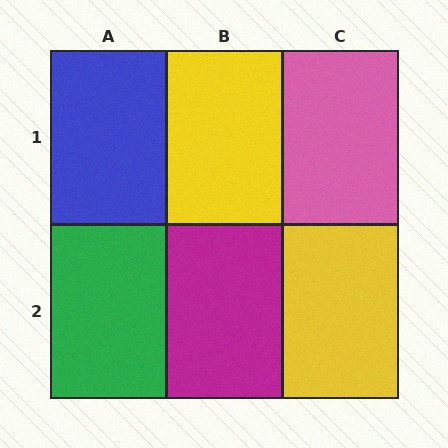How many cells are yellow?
2 cells are yellow.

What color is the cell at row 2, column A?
Green.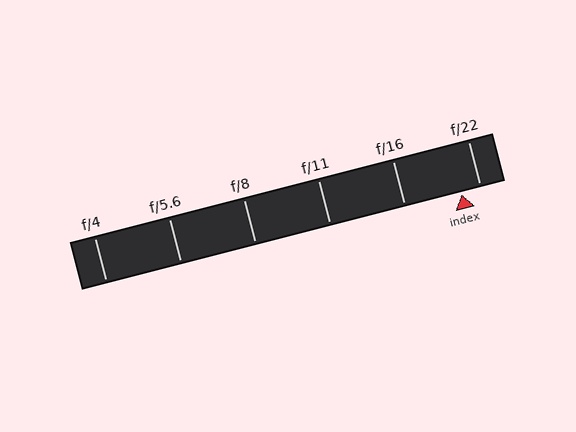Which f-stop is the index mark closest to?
The index mark is closest to f/22.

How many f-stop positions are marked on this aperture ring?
There are 6 f-stop positions marked.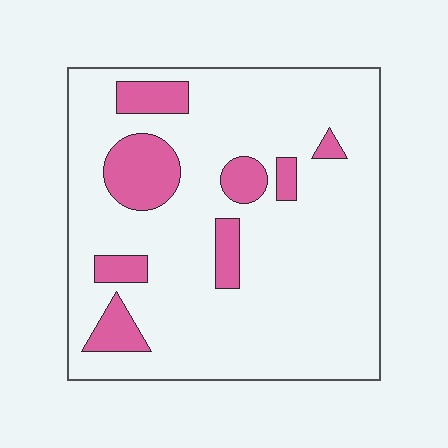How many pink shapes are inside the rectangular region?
8.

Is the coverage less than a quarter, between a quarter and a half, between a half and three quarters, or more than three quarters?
Less than a quarter.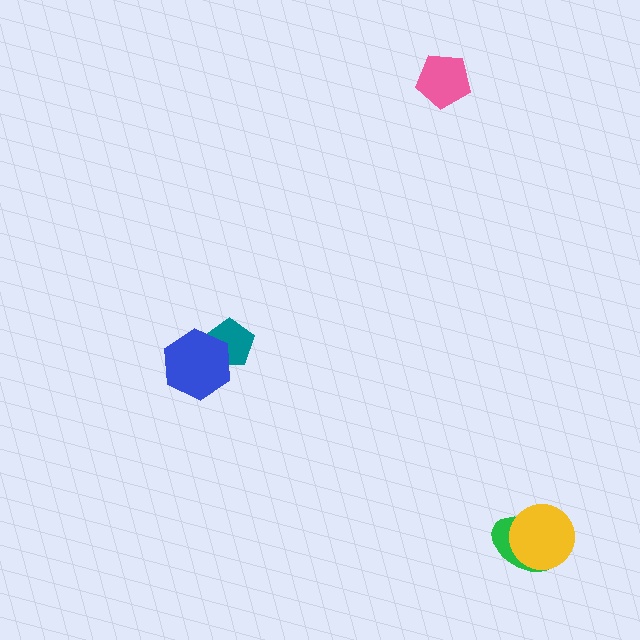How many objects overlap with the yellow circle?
1 object overlaps with the yellow circle.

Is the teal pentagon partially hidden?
Yes, it is partially covered by another shape.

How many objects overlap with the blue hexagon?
1 object overlaps with the blue hexagon.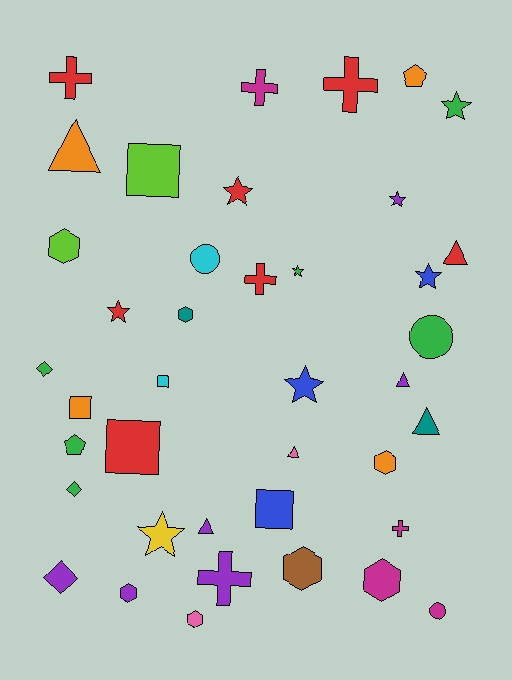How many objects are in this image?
There are 40 objects.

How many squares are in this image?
There are 5 squares.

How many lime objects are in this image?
There are 2 lime objects.